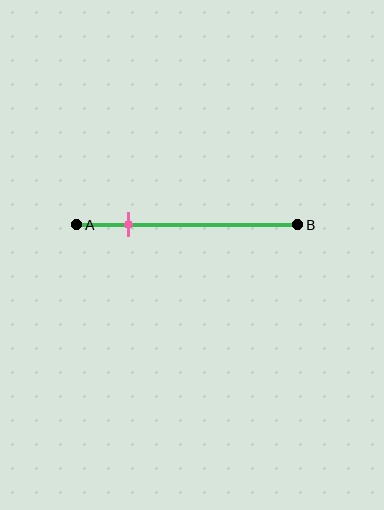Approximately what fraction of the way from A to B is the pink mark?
The pink mark is approximately 25% of the way from A to B.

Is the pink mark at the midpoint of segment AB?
No, the mark is at about 25% from A, not at the 50% midpoint.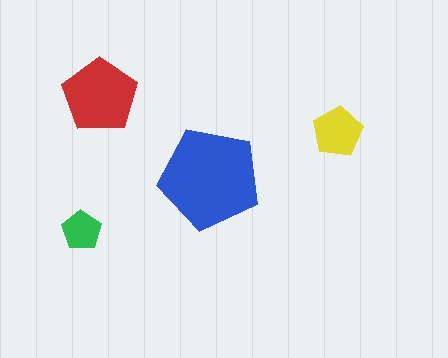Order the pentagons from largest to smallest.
the blue one, the red one, the yellow one, the green one.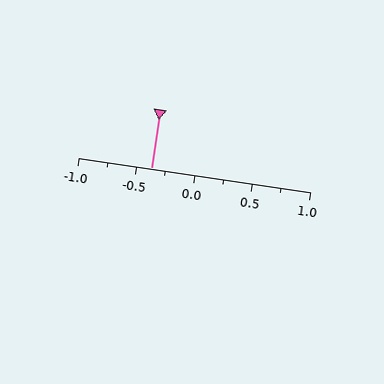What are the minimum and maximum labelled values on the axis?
The axis runs from -1.0 to 1.0.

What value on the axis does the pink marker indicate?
The marker indicates approximately -0.38.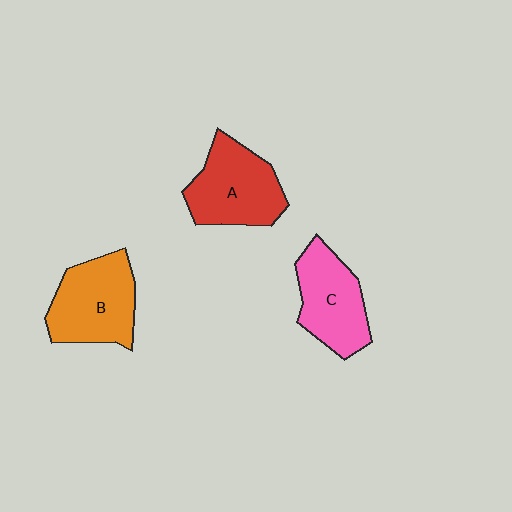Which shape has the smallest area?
Shape C (pink).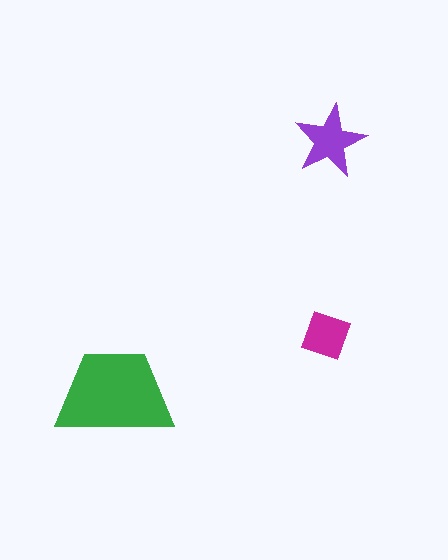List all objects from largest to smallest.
The green trapezoid, the purple star, the magenta diamond.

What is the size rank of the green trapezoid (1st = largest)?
1st.